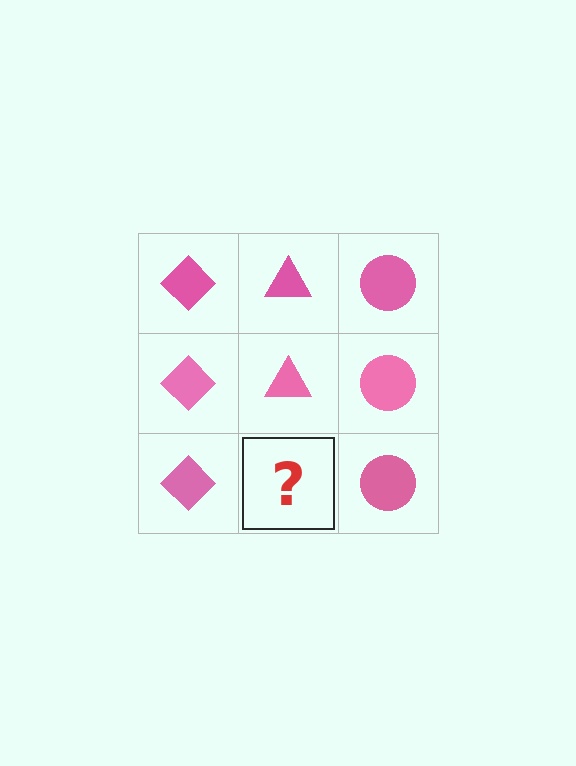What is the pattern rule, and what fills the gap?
The rule is that each column has a consistent shape. The gap should be filled with a pink triangle.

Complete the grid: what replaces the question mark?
The question mark should be replaced with a pink triangle.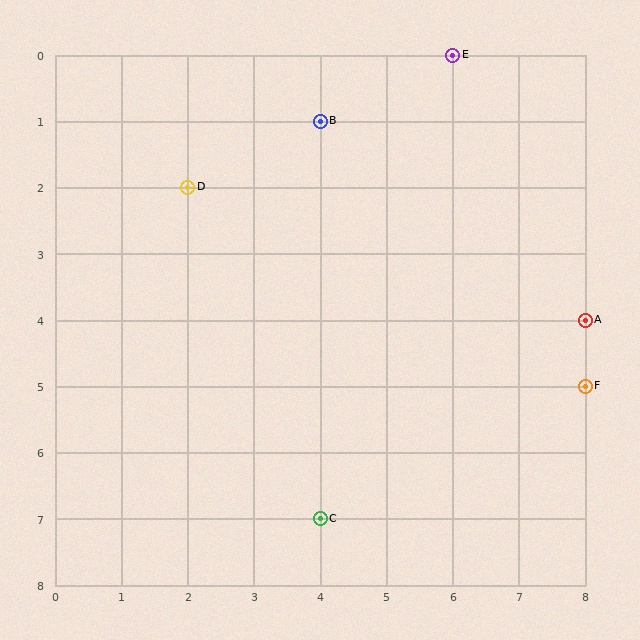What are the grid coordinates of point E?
Point E is at grid coordinates (6, 0).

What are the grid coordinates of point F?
Point F is at grid coordinates (8, 5).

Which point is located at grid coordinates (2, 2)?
Point D is at (2, 2).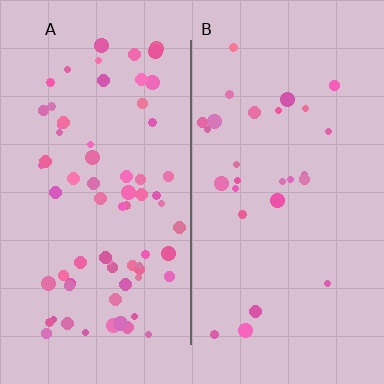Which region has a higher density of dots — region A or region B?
A (the left).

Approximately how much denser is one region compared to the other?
Approximately 2.5× — region A over region B.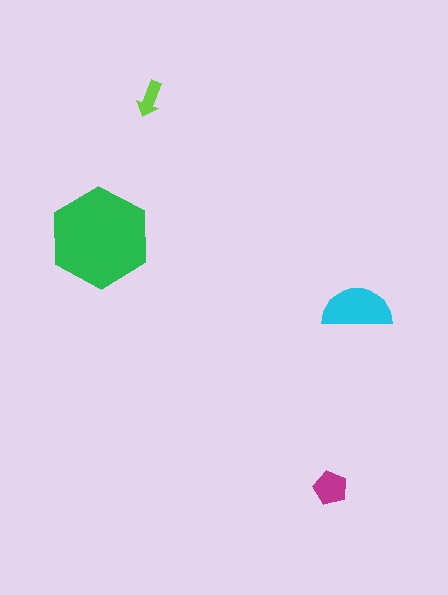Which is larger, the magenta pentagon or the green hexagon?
The green hexagon.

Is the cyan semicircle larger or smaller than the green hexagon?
Smaller.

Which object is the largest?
The green hexagon.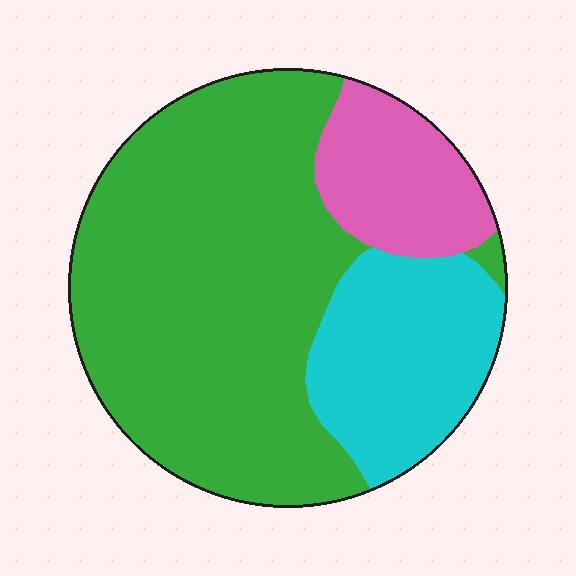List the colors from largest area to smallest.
From largest to smallest: green, cyan, pink.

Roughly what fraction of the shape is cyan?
Cyan covers 22% of the shape.